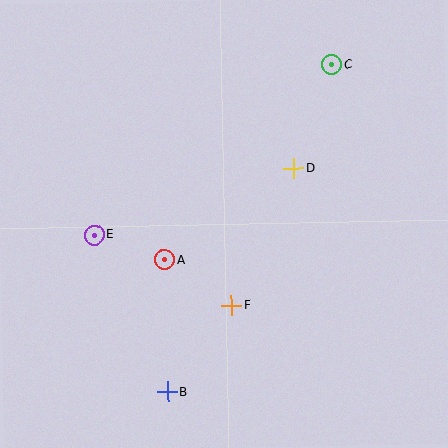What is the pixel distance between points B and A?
The distance between B and A is 132 pixels.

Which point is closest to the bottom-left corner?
Point B is closest to the bottom-left corner.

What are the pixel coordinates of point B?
Point B is at (167, 392).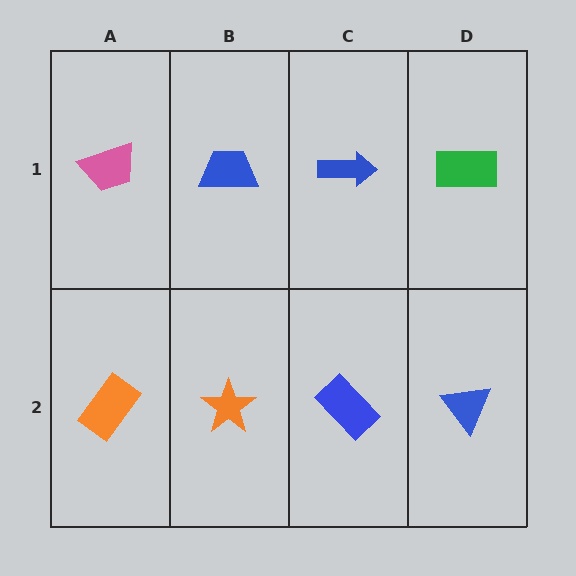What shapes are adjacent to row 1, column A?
An orange rectangle (row 2, column A), a blue trapezoid (row 1, column B).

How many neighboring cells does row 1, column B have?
3.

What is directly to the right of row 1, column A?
A blue trapezoid.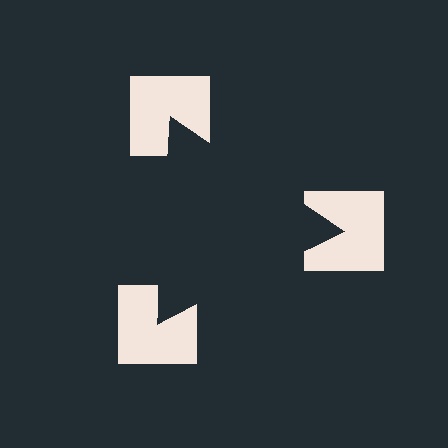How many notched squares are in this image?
There are 3 — one at each vertex of the illusory triangle.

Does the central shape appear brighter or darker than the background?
It typically appears slightly darker than the background, even though no actual brightness change is drawn.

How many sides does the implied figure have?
3 sides.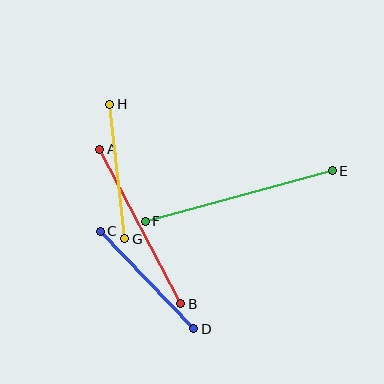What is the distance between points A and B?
The distance is approximately 175 pixels.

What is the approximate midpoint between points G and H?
The midpoint is at approximately (117, 172) pixels.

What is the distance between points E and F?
The distance is approximately 194 pixels.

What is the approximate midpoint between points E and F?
The midpoint is at approximately (239, 196) pixels.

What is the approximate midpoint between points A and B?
The midpoint is at approximately (140, 226) pixels.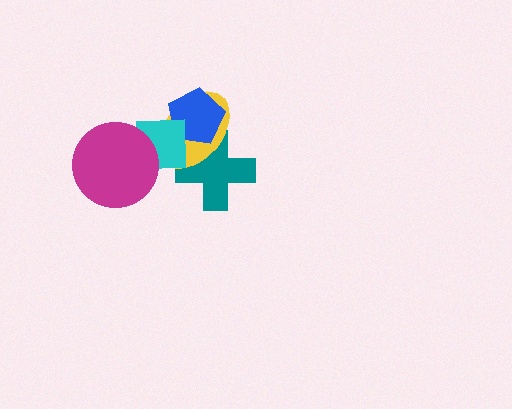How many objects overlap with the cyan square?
4 objects overlap with the cyan square.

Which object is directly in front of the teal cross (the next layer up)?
The yellow ellipse is directly in front of the teal cross.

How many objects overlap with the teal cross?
3 objects overlap with the teal cross.